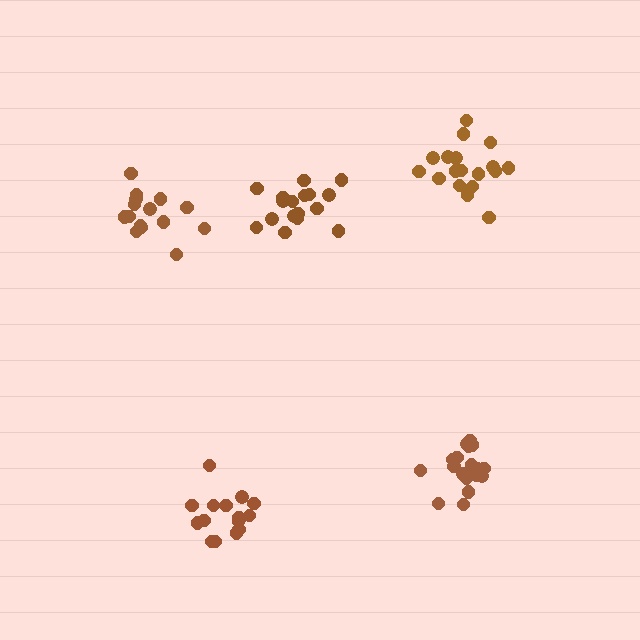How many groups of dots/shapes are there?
There are 5 groups.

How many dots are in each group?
Group 1: 18 dots, Group 2: 16 dots, Group 3: 16 dots, Group 4: 17 dots, Group 5: 18 dots (85 total).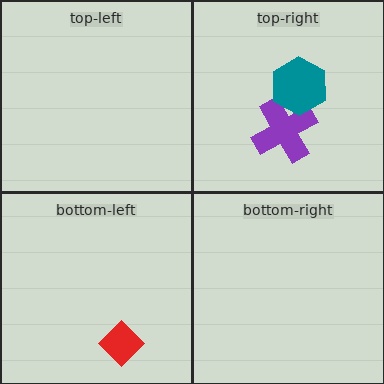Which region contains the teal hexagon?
The top-right region.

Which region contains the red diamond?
The bottom-left region.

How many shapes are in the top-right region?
2.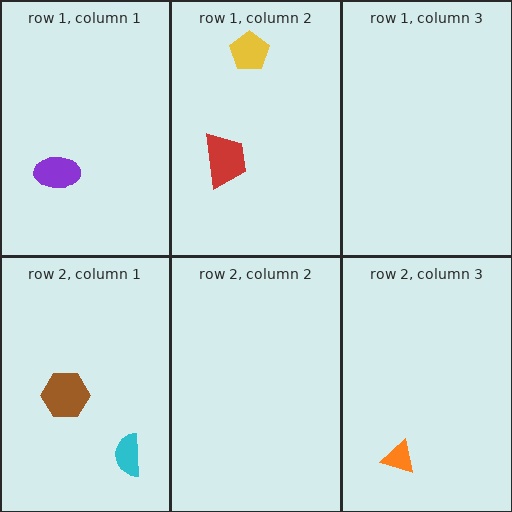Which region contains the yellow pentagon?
The row 1, column 2 region.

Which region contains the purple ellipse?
The row 1, column 1 region.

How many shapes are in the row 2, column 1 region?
2.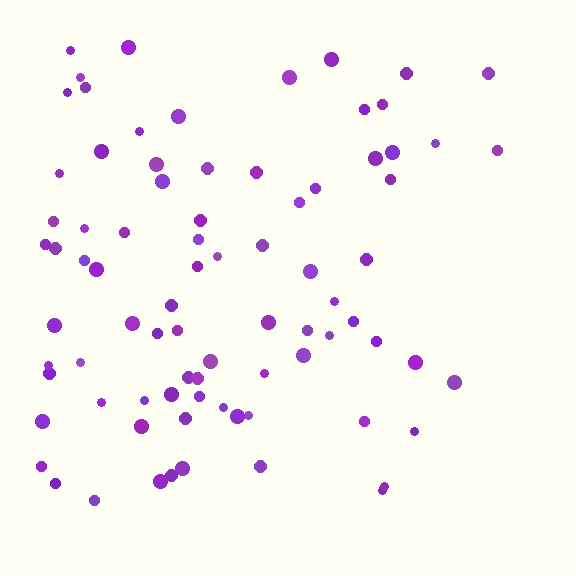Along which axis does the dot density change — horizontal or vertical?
Horizontal.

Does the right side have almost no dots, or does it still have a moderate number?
Still a moderate number, just noticeably fewer than the left.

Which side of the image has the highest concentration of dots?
The left.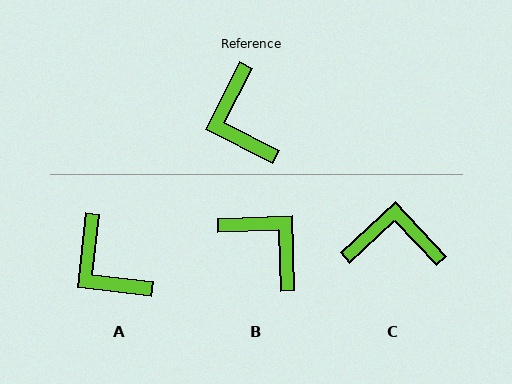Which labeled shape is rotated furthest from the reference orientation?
B, about 151 degrees away.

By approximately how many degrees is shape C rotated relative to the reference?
Approximately 110 degrees clockwise.